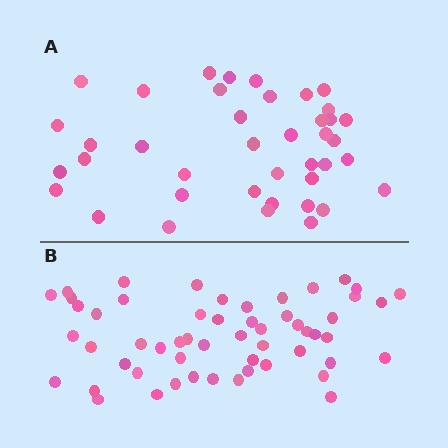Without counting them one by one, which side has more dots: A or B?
Region B (the bottom region) has more dots.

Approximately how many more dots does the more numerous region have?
Region B has approximately 15 more dots than region A.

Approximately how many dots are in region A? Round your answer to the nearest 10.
About 40 dots.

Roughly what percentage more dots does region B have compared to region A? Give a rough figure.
About 40% more.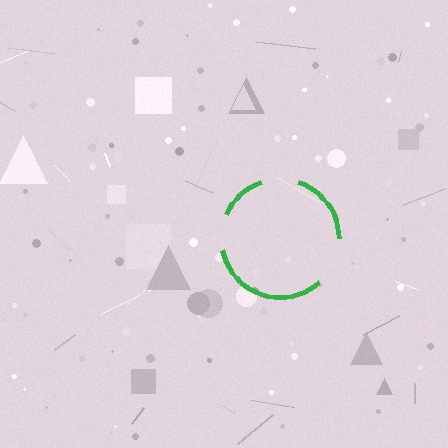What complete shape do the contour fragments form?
The contour fragments form a circle.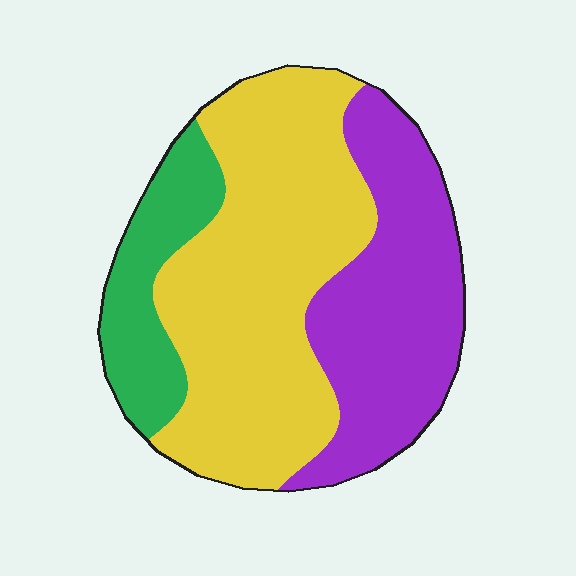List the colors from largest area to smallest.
From largest to smallest: yellow, purple, green.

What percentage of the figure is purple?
Purple covers 33% of the figure.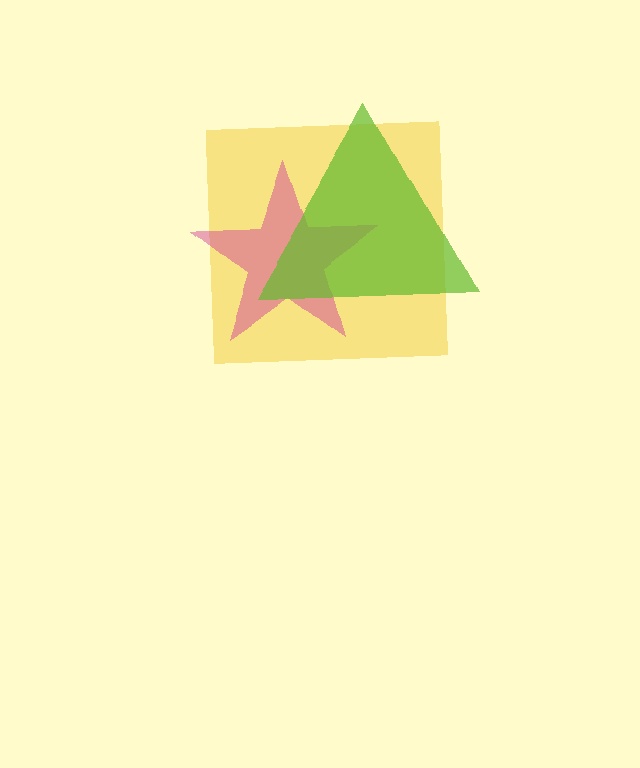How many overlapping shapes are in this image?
There are 3 overlapping shapes in the image.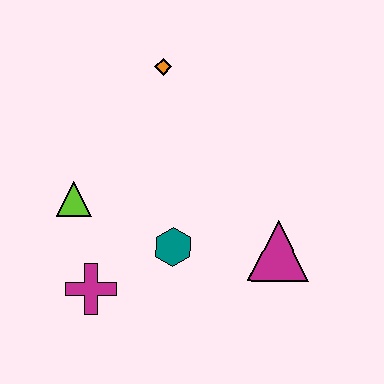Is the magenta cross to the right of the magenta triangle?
No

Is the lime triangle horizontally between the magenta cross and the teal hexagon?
No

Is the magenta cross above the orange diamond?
No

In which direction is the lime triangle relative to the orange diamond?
The lime triangle is below the orange diamond.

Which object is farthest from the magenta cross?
The orange diamond is farthest from the magenta cross.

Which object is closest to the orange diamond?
The lime triangle is closest to the orange diamond.